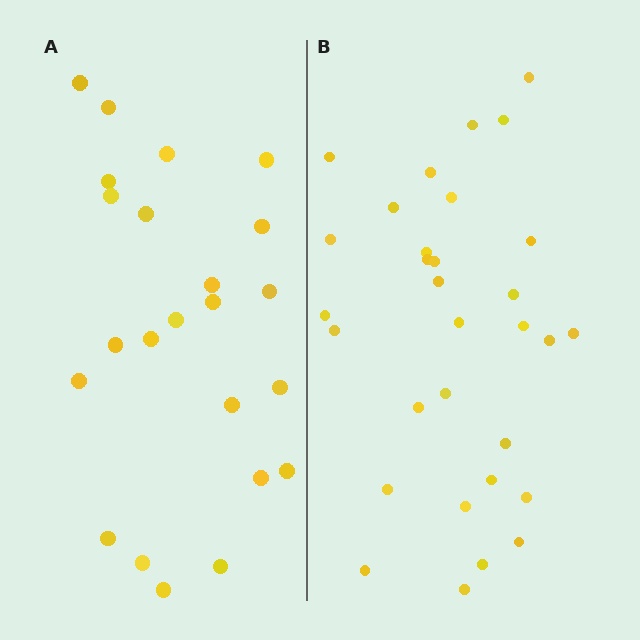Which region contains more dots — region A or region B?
Region B (the right region) has more dots.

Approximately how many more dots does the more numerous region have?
Region B has roughly 8 or so more dots than region A.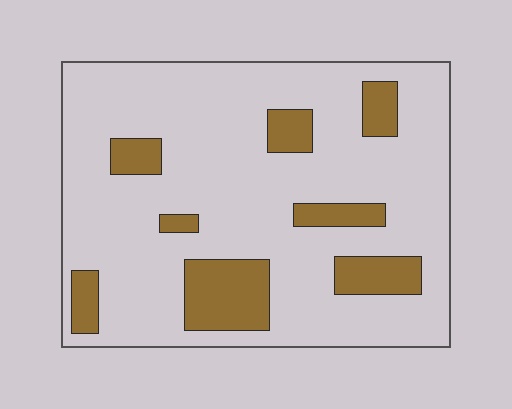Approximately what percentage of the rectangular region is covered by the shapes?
Approximately 20%.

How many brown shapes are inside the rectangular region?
8.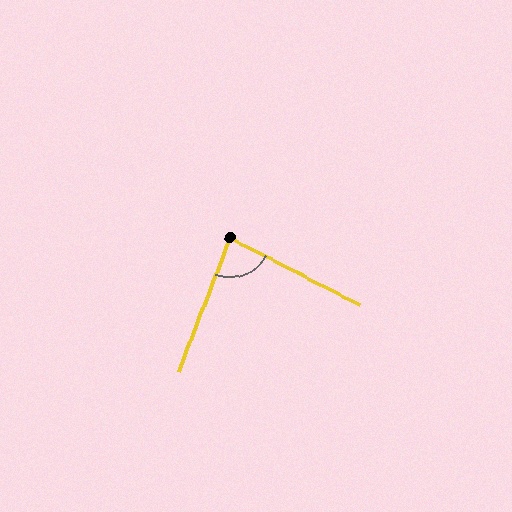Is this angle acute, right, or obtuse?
It is acute.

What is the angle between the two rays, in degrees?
Approximately 83 degrees.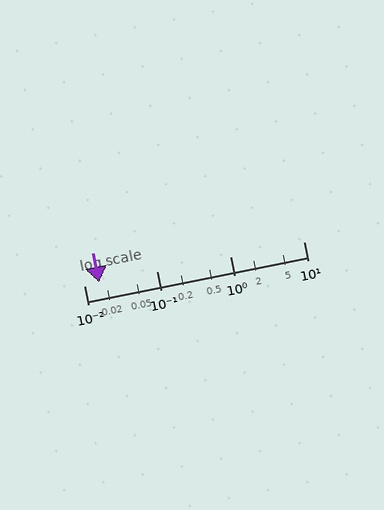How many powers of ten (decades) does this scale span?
The scale spans 3 decades, from 0.01 to 10.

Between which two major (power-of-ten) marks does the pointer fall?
The pointer is between 0.01 and 0.1.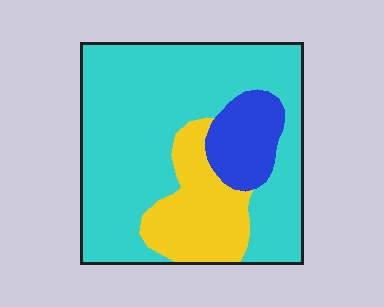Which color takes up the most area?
Cyan, at roughly 70%.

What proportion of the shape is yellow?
Yellow takes up about one fifth (1/5) of the shape.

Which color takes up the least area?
Blue, at roughly 10%.